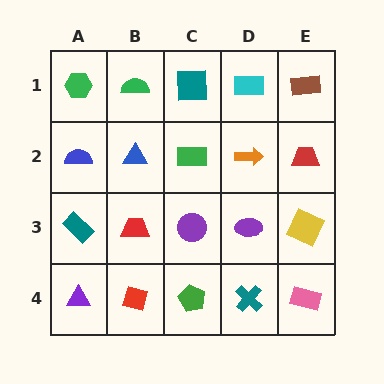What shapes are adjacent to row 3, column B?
A blue triangle (row 2, column B), a red diamond (row 4, column B), a teal rectangle (row 3, column A), a purple circle (row 3, column C).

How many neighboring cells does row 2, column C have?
4.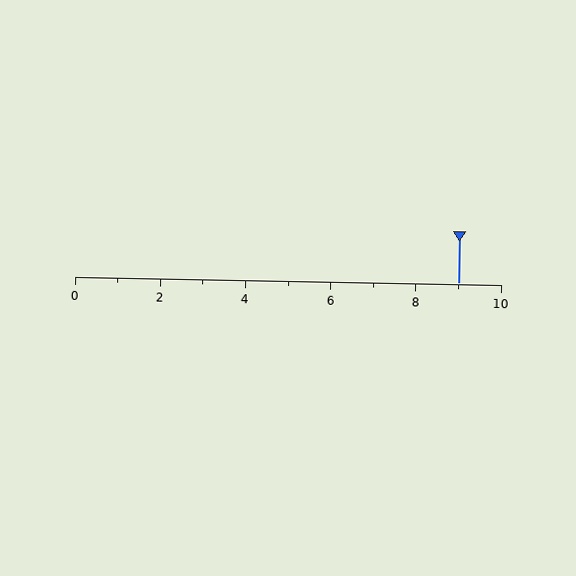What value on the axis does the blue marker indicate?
The marker indicates approximately 9.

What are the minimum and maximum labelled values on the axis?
The axis runs from 0 to 10.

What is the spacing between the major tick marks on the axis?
The major ticks are spaced 2 apart.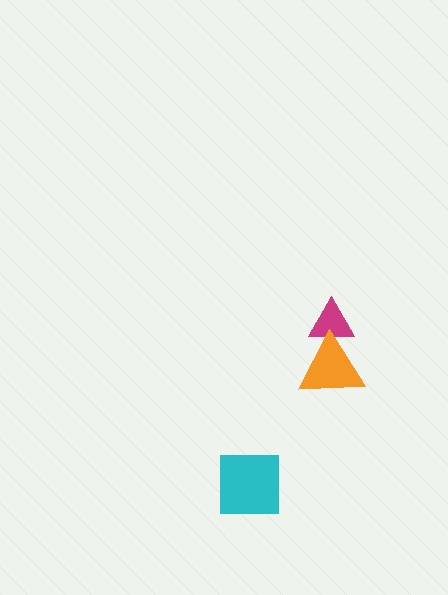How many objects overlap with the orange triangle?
1 object overlaps with the orange triangle.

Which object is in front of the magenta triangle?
The orange triangle is in front of the magenta triangle.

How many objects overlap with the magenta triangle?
1 object overlaps with the magenta triangle.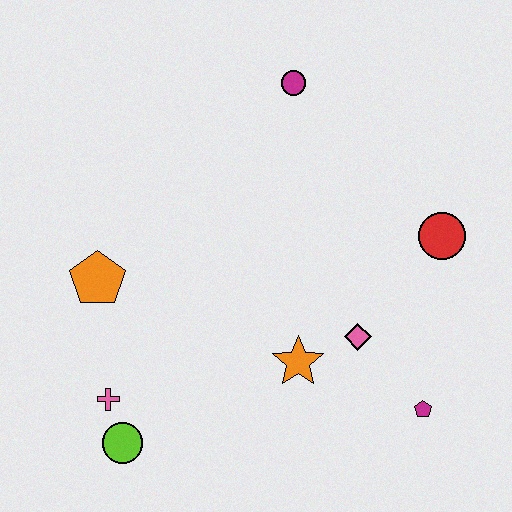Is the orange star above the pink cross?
Yes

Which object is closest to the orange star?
The pink diamond is closest to the orange star.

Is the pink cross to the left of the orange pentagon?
No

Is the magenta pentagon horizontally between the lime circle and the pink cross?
No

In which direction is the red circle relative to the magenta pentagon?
The red circle is above the magenta pentagon.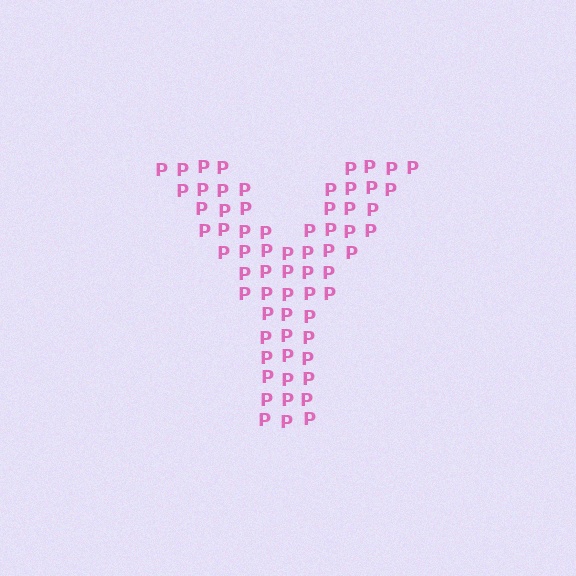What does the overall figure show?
The overall figure shows the letter Y.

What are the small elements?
The small elements are letter P's.